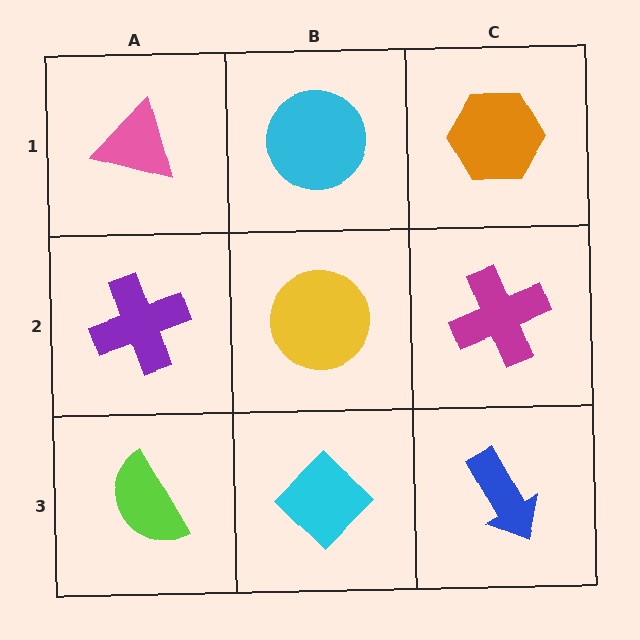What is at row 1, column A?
A pink triangle.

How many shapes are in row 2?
3 shapes.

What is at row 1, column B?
A cyan circle.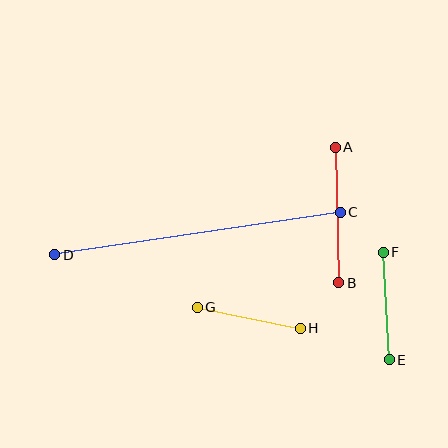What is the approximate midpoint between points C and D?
The midpoint is at approximately (197, 234) pixels.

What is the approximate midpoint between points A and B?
The midpoint is at approximately (337, 215) pixels.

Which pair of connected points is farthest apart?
Points C and D are farthest apart.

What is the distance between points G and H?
The distance is approximately 105 pixels.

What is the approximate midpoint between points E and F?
The midpoint is at approximately (386, 306) pixels.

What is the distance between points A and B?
The distance is approximately 135 pixels.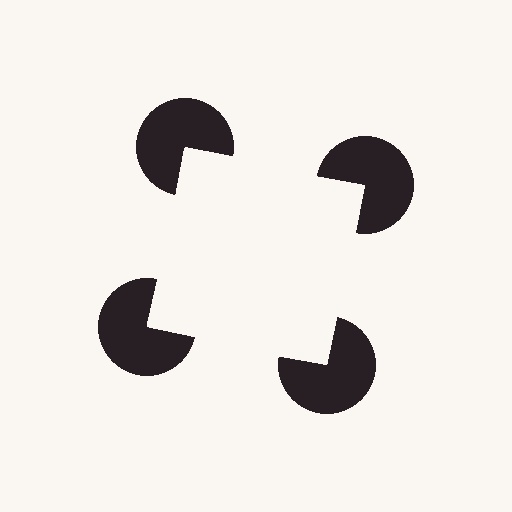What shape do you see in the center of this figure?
An illusory square — its edges are inferred from the aligned wedge cuts in the pac-man discs, not physically drawn.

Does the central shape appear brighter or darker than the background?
It typically appears slightly brighter than the background, even though no actual brightness change is drawn.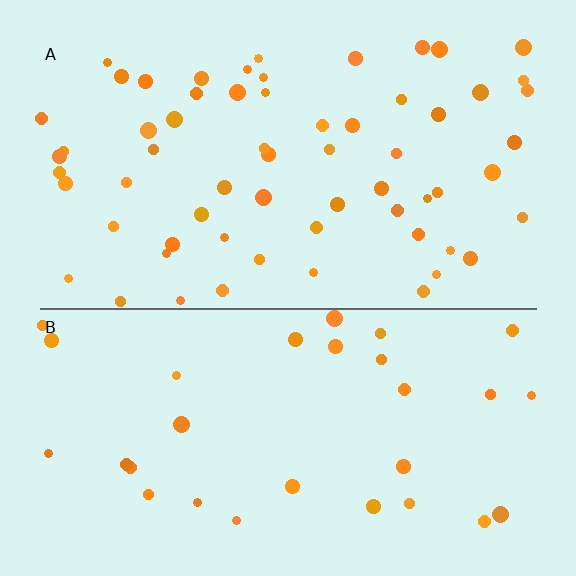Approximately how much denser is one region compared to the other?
Approximately 2.1× — region A over region B.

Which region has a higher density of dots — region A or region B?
A (the top).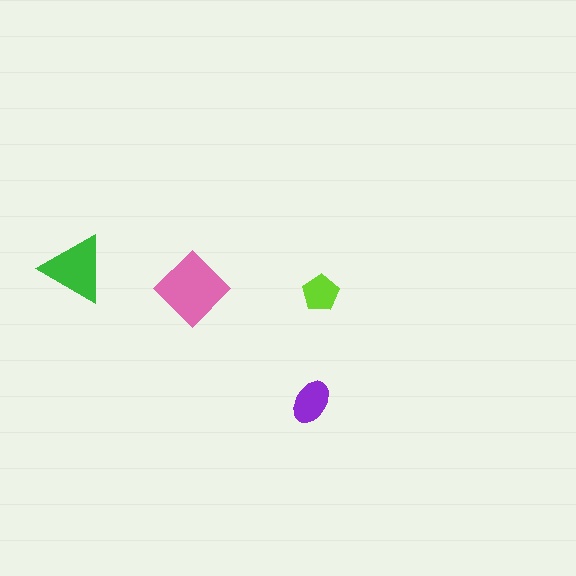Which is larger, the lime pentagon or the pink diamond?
The pink diamond.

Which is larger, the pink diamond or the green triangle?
The pink diamond.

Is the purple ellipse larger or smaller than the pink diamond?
Smaller.